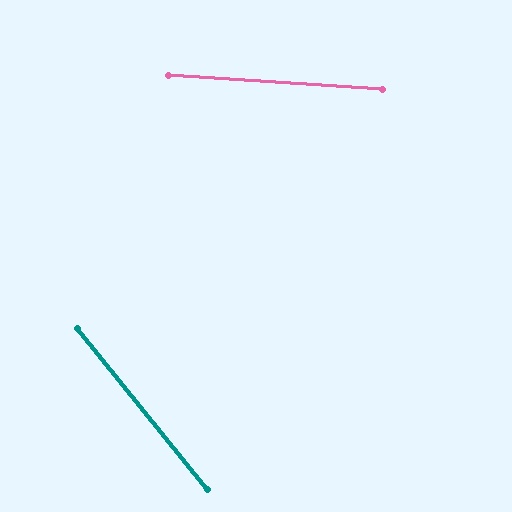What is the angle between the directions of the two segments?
Approximately 47 degrees.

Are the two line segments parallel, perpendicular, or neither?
Neither parallel nor perpendicular — they differ by about 47°.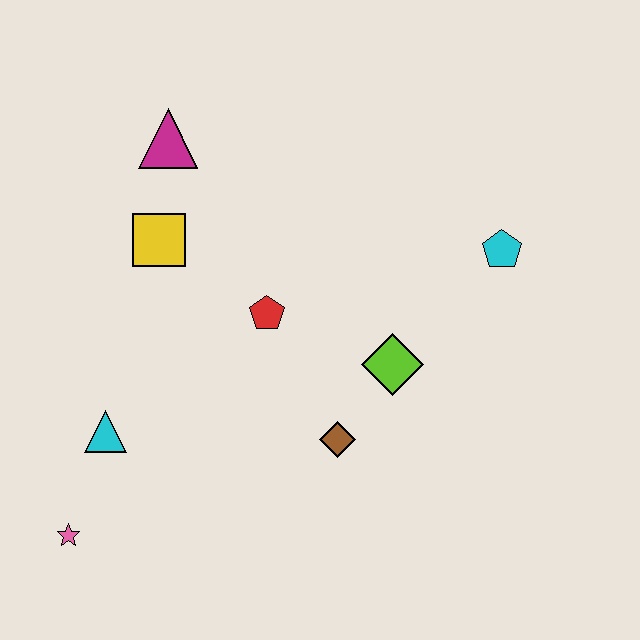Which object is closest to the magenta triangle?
The yellow square is closest to the magenta triangle.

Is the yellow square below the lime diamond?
No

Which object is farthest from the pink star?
The cyan pentagon is farthest from the pink star.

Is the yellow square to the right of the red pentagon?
No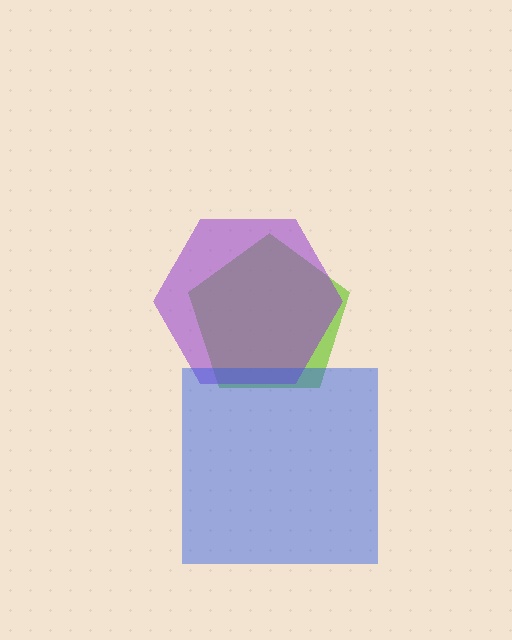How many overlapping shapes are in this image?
There are 3 overlapping shapes in the image.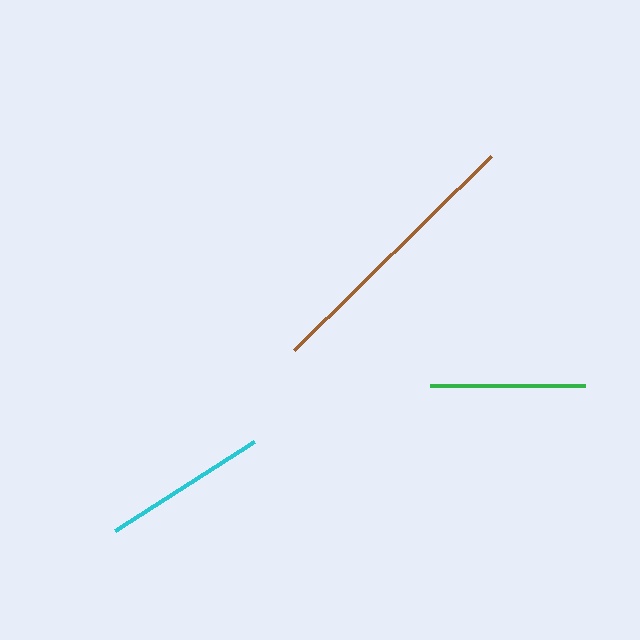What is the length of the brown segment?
The brown segment is approximately 276 pixels long.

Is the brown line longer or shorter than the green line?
The brown line is longer than the green line.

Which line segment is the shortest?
The green line is the shortest at approximately 155 pixels.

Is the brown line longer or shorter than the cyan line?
The brown line is longer than the cyan line.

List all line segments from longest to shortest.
From longest to shortest: brown, cyan, green.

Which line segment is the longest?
The brown line is the longest at approximately 276 pixels.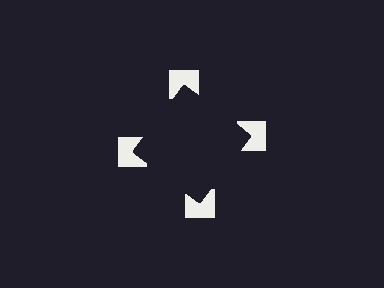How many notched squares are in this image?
There are 4 — one at each vertex of the illusory square.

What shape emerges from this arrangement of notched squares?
An illusory square — its edges are inferred from the aligned wedge cuts in the notched squares, not physically drawn.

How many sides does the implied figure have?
4 sides.